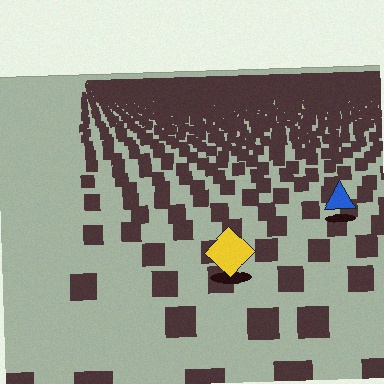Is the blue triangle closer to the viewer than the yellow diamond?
No. The yellow diamond is closer — you can tell from the texture gradient: the ground texture is coarser near it.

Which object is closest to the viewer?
The yellow diamond is closest. The texture marks near it are larger and more spread out.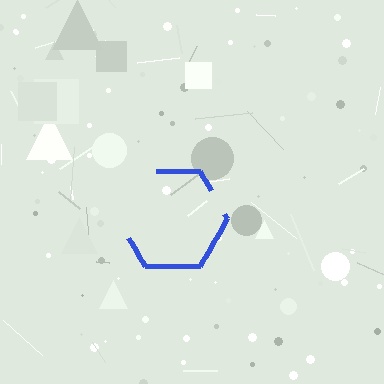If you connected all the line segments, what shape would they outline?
They would outline a hexagon.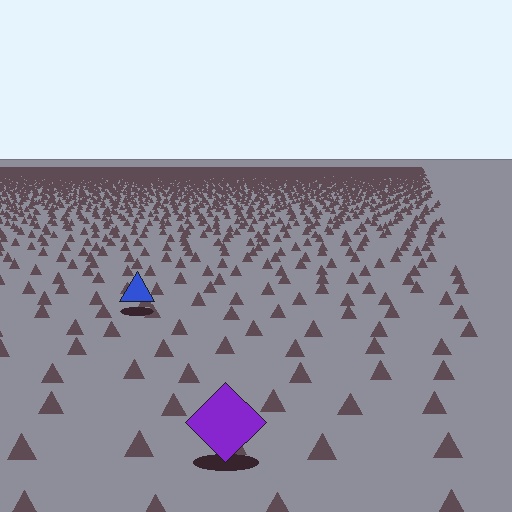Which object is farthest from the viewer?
The blue triangle is farthest from the viewer. It appears smaller and the ground texture around it is denser.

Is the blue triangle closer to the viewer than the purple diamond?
No. The purple diamond is closer — you can tell from the texture gradient: the ground texture is coarser near it.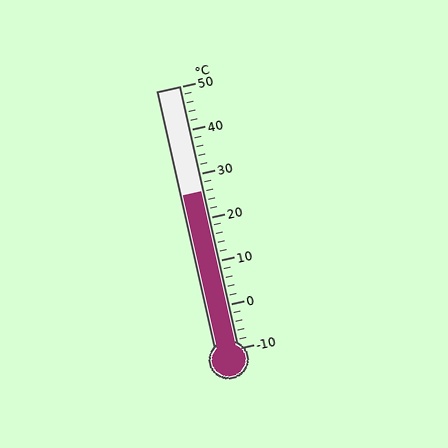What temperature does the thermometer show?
The thermometer shows approximately 26°C.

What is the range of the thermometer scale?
The thermometer scale ranges from -10°C to 50°C.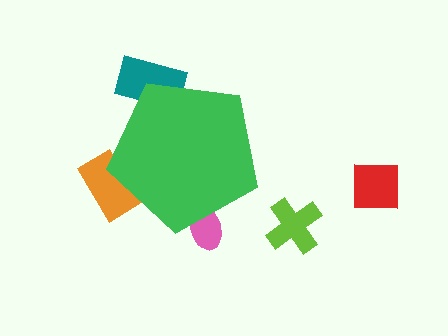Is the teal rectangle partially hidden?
Yes, the teal rectangle is partially hidden behind the green pentagon.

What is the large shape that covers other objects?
A green pentagon.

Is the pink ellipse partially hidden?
Yes, the pink ellipse is partially hidden behind the green pentagon.